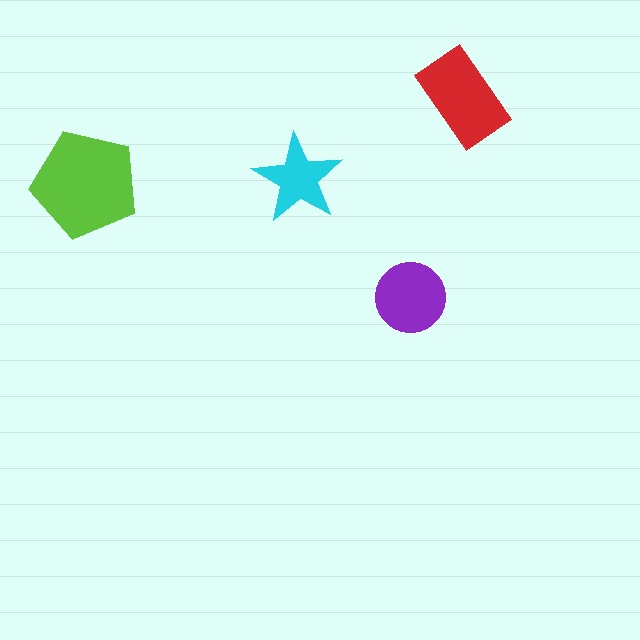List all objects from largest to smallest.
The lime pentagon, the red rectangle, the purple circle, the cyan star.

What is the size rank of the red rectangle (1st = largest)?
2nd.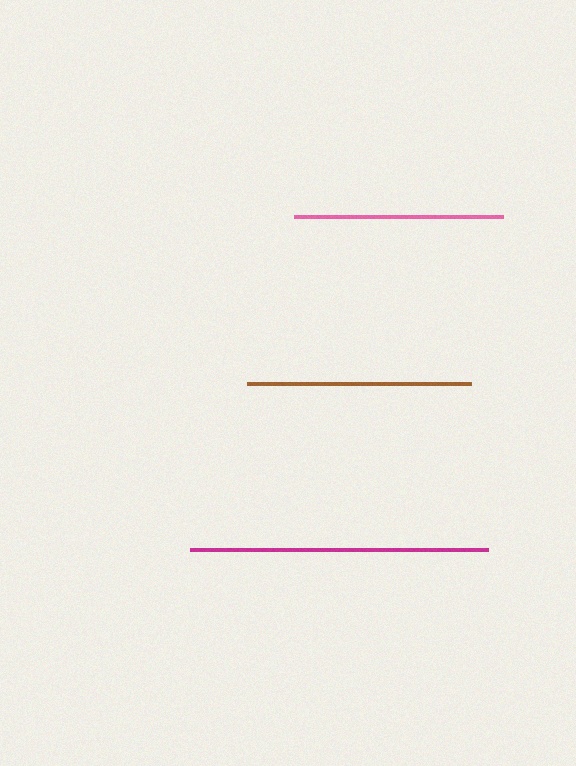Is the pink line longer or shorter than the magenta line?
The magenta line is longer than the pink line.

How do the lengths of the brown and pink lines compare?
The brown and pink lines are approximately the same length.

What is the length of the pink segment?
The pink segment is approximately 209 pixels long.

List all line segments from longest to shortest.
From longest to shortest: magenta, brown, pink.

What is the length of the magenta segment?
The magenta segment is approximately 298 pixels long.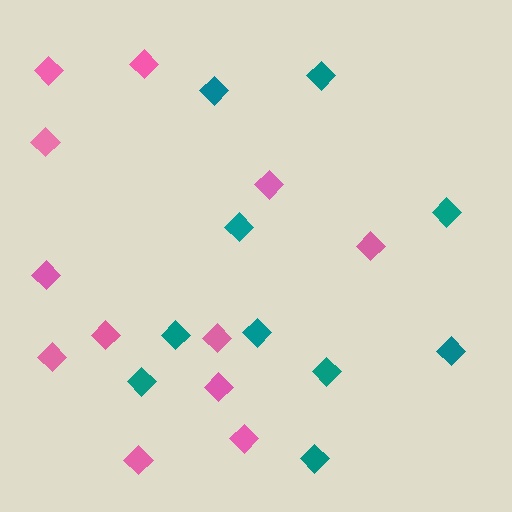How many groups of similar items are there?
There are 2 groups: one group of teal diamonds (10) and one group of pink diamonds (12).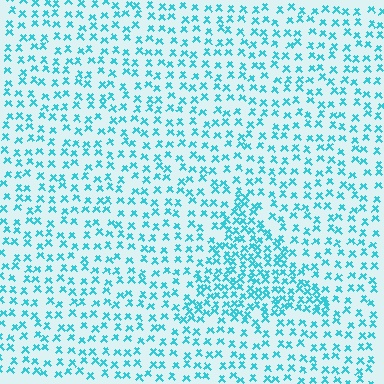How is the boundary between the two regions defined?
The boundary is defined by a change in element density (approximately 1.9x ratio). All elements are the same color, size, and shape.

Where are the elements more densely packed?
The elements are more densely packed inside the triangle boundary.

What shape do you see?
I see a triangle.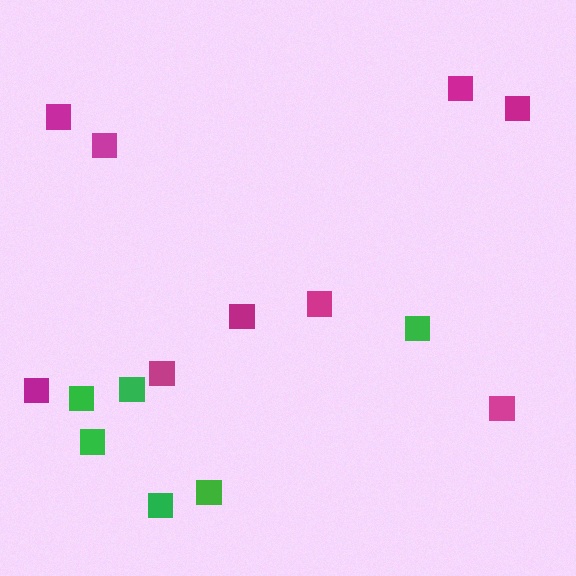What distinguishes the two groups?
There are 2 groups: one group of green squares (6) and one group of magenta squares (9).